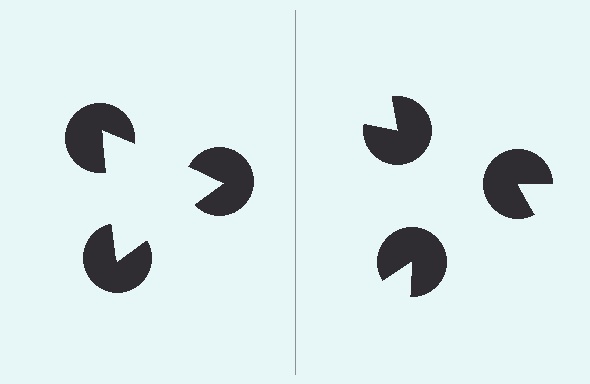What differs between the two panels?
The pac-man discs are positioned identically on both sides; only the wedge orientations differ. On the left they align to a triangle; on the right they are misaligned.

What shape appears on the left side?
An illusory triangle.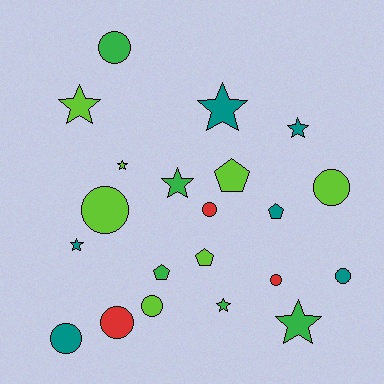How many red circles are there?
There are 3 red circles.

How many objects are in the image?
There are 21 objects.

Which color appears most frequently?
Lime, with 7 objects.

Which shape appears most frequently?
Circle, with 9 objects.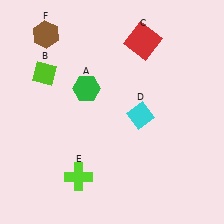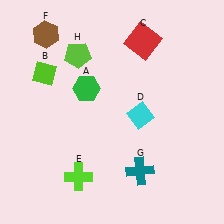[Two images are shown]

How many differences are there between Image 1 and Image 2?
There are 2 differences between the two images.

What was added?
A teal cross (G), a lime pentagon (H) were added in Image 2.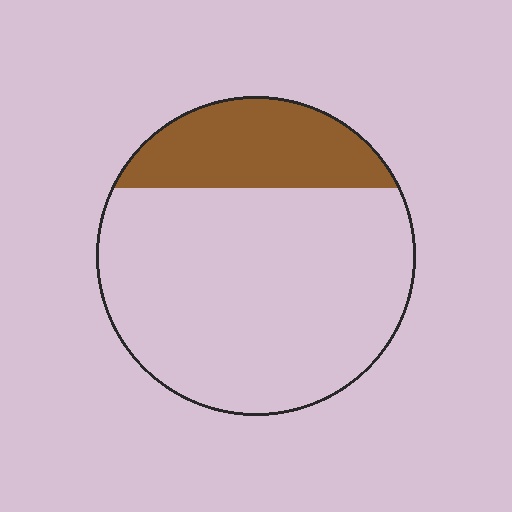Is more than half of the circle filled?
No.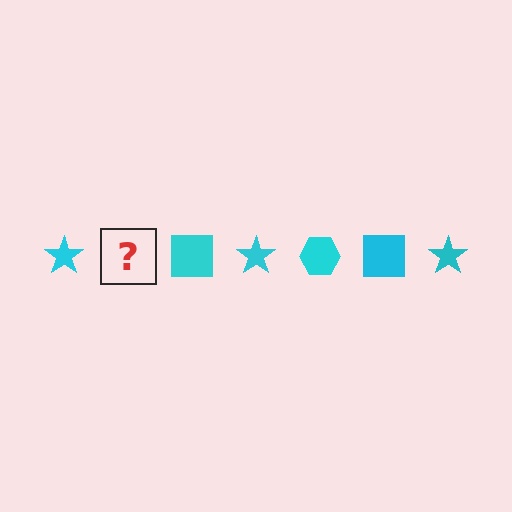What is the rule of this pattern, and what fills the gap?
The rule is that the pattern cycles through star, hexagon, square shapes in cyan. The gap should be filled with a cyan hexagon.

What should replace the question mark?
The question mark should be replaced with a cyan hexagon.